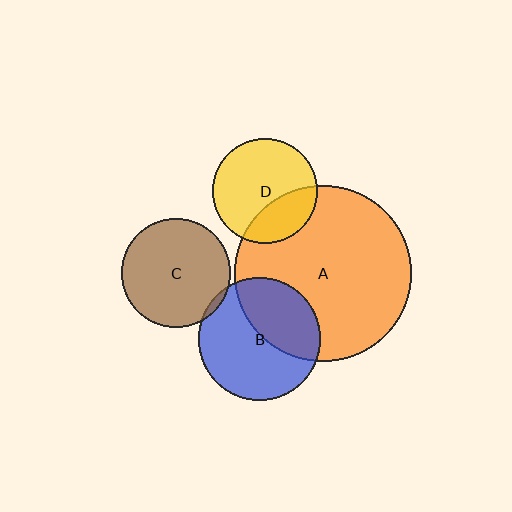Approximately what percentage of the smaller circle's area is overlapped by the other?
Approximately 5%.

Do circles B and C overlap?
Yes.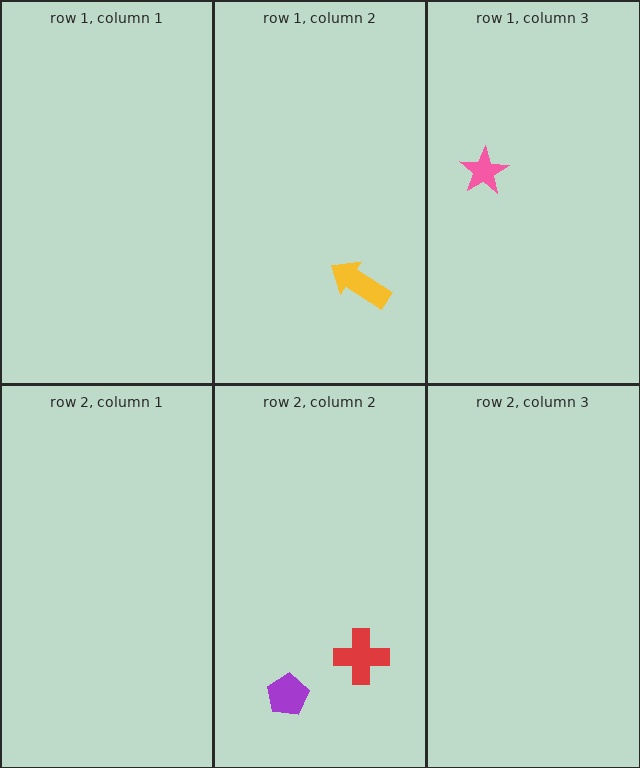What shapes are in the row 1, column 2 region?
The yellow arrow.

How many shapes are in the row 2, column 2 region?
2.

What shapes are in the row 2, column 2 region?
The red cross, the purple pentagon.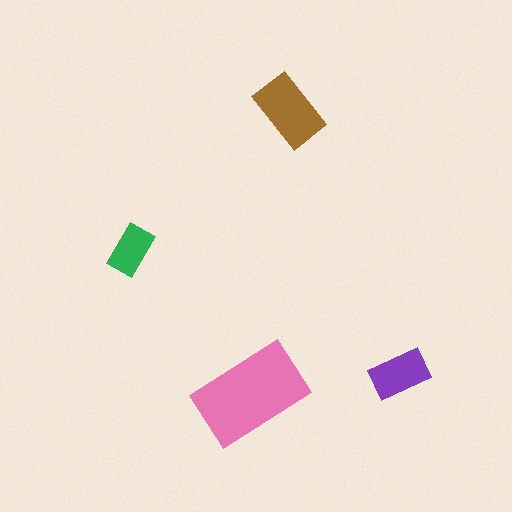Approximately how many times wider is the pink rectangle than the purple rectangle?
About 2 times wider.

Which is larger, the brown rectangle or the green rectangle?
The brown one.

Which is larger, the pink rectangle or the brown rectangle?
The pink one.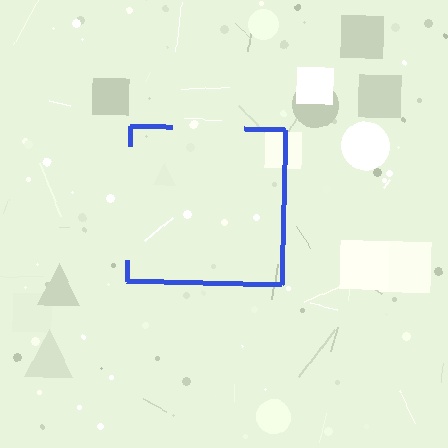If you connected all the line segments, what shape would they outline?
They would outline a square.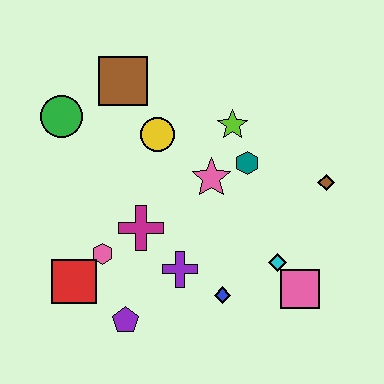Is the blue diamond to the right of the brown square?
Yes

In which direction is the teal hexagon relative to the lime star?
The teal hexagon is below the lime star.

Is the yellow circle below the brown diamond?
No